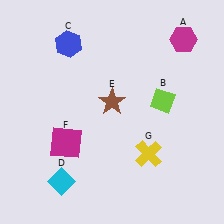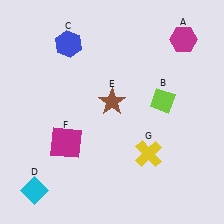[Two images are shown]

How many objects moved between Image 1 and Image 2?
1 object moved between the two images.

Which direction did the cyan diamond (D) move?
The cyan diamond (D) moved left.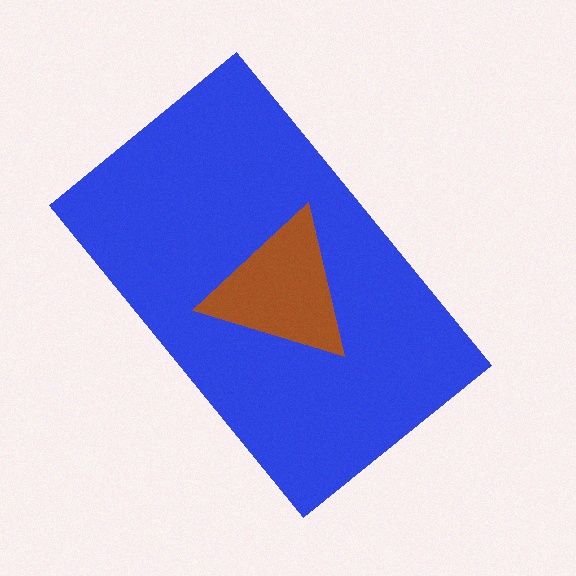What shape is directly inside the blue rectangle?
The brown triangle.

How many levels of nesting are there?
2.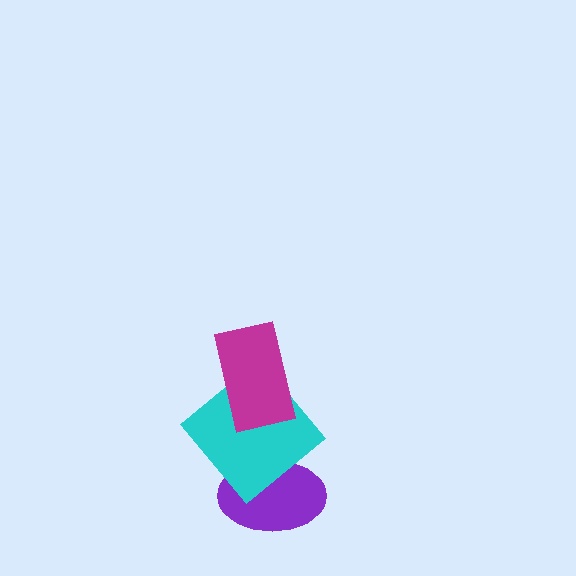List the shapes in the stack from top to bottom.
From top to bottom: the magenta rectangle, the cyan diamond, the purple ellipse.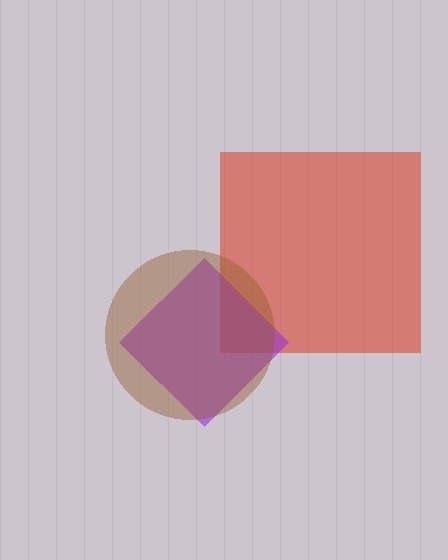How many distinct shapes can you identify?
There are 3 distinct shapes: a red square, a purple diamond, a brown circle.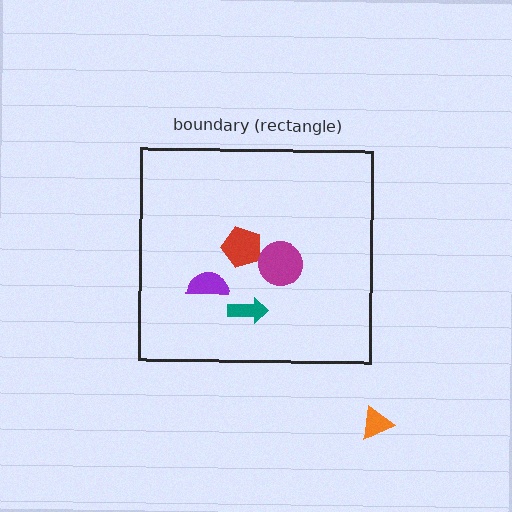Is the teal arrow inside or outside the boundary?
Inside.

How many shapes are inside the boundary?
4 inside, 1 outside.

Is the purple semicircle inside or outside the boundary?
Inside.